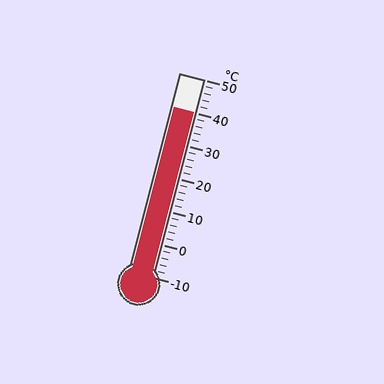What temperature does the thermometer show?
The thermometer shows approximately 40°C.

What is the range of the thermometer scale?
The thermometer scale ranges from -10°C to 50°C.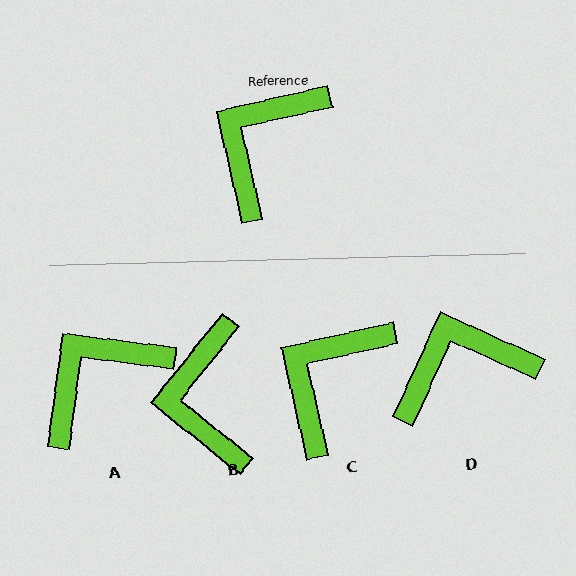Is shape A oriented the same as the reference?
No, it is off by about 20 degrees.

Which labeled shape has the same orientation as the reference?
C.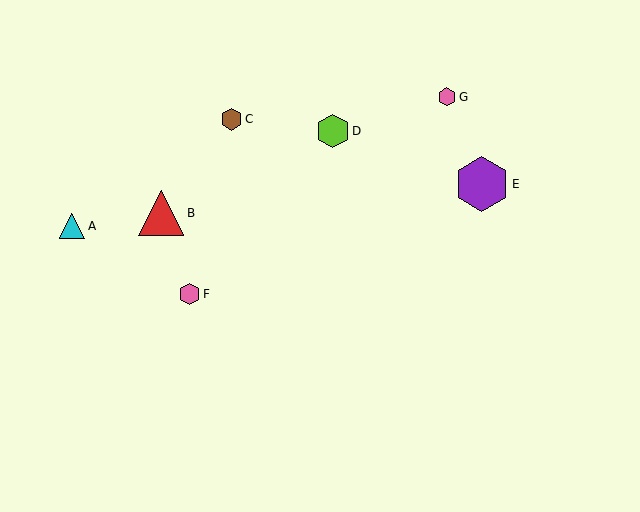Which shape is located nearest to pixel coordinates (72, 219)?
The cyan triangle (labeled A) at (72, 226) is nearest to that location.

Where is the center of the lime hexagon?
The center of the lime hexagon is at (333, 131).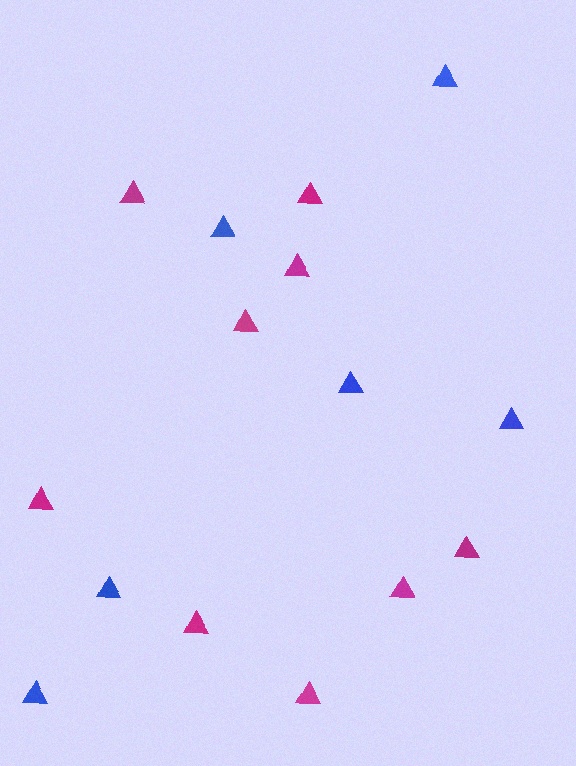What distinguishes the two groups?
There are 2 groups: one group of blue triangles (6) and one group of magenta triangles (9).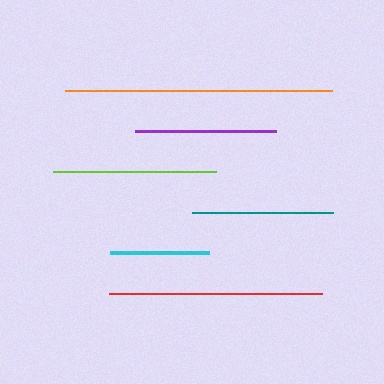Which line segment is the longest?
The orange line is the longest at approximately 267 pixels.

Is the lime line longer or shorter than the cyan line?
The lime line is longer than the cyan line.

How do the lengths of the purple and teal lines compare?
The purple and teal lines are approximately the same length.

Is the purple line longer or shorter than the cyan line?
The purple line is longer than the cyan line.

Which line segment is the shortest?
The cyan line is the shortest at approximately 99 pixels.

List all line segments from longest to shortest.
From longest to shortest: orange, red, lime, purple, teal, cyan.